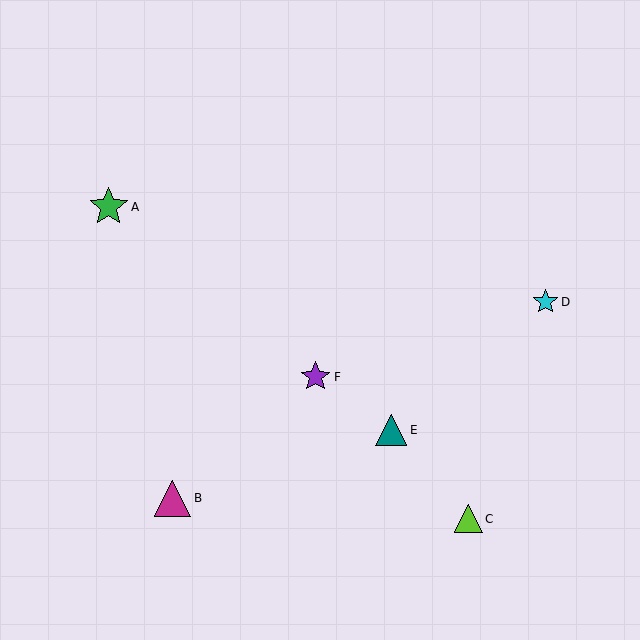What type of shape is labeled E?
Shape E is a teal triangle.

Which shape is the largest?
The green star (labeled A) is the largest.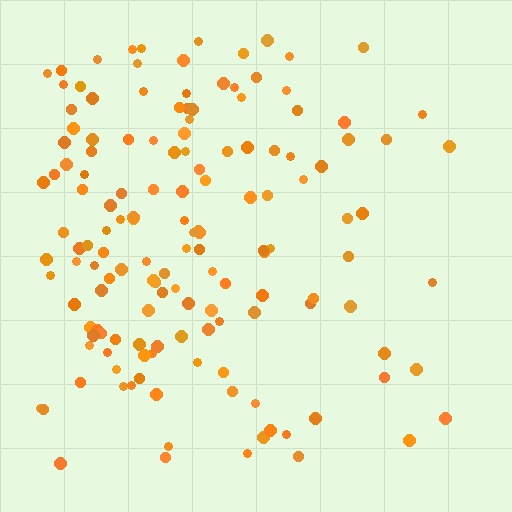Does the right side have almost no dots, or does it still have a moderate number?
Still a moderate number, just noticeably fewer than the left.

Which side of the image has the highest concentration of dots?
The left.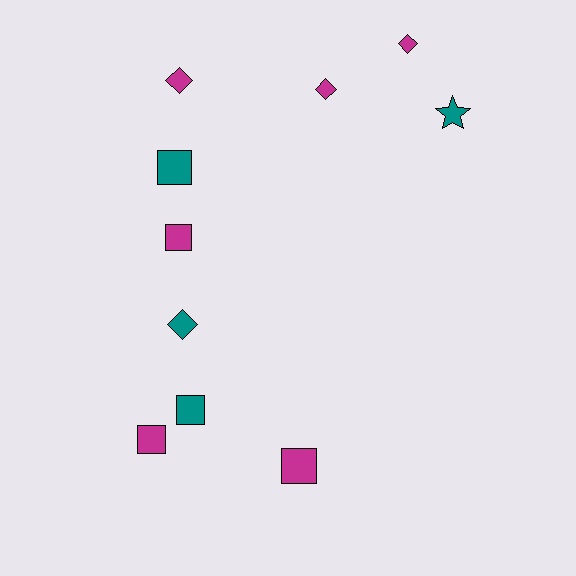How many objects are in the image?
There are 10 objects.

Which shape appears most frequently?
Square, with 5 objects.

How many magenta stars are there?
There are no magenta stars.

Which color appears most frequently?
Magenta, with 6 objects.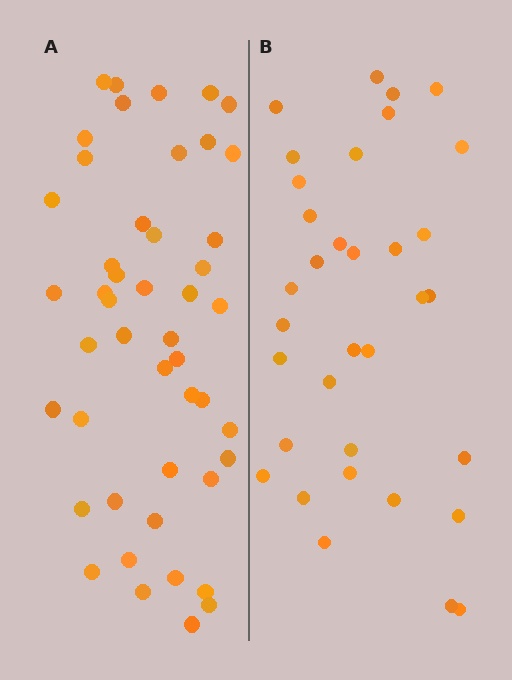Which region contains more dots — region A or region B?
Region A (the left region) has more dots.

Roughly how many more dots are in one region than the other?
Region A has approximately 15 more dots than region B.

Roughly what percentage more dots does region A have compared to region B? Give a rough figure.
About 40% more.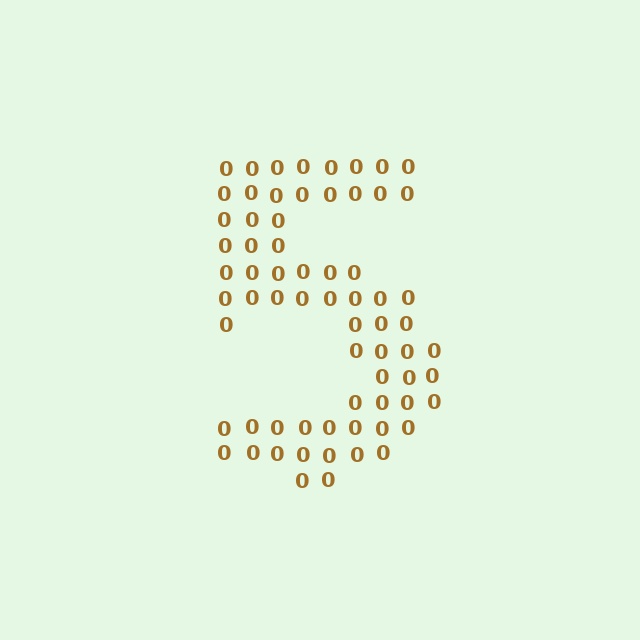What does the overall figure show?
The overall figure shows the digit 5.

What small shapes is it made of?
It is made of small digit 0's.